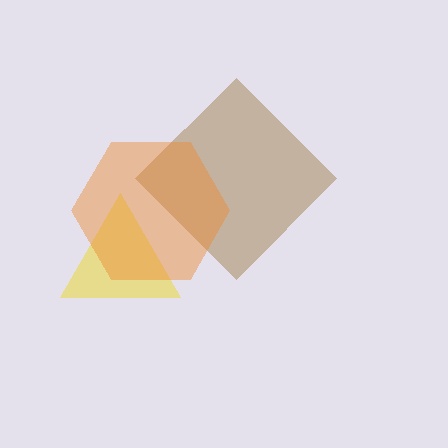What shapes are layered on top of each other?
The layered shapes are: a brown diamond, a yellow triangle, an orange hexagon.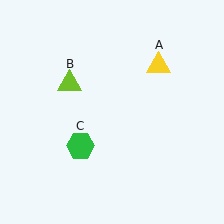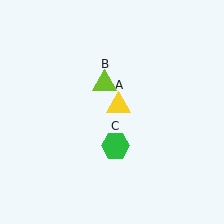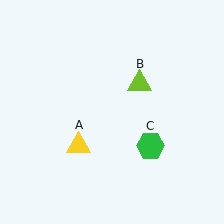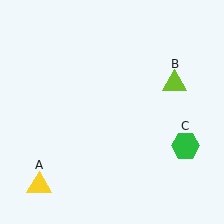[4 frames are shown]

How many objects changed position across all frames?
3 objects changed position: yellow triangle (object A), lime triangle (object B), green hexagon (object C).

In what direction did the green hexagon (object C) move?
The green hexagon (object C) moved right.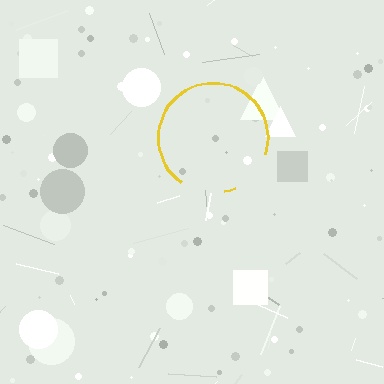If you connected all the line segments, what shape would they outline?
They would outline a circle.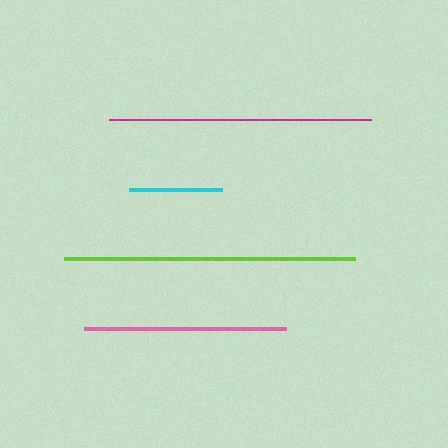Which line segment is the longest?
The lime line is the longest at approximately 291 pixels.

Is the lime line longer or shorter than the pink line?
The lime line is longer than the pink line.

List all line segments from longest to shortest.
From longest to shortest: lime, magenta, pink, cyan.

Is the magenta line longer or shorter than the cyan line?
The magenta line is longer than the cyan line.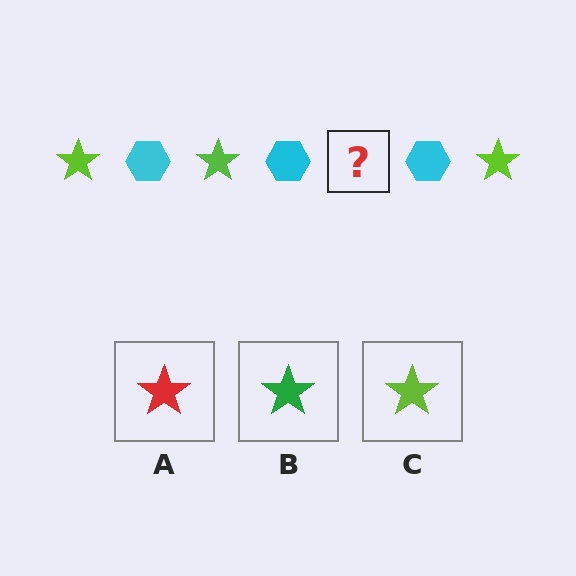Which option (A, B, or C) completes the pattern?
C.